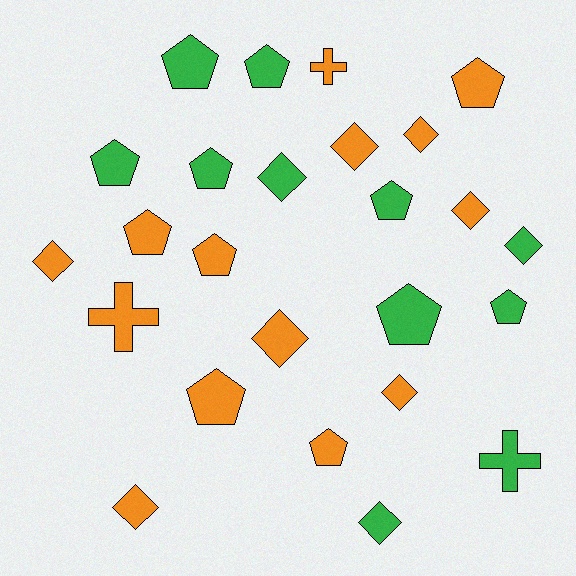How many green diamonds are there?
There are 3 green diamonds.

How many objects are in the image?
There are 25 objects.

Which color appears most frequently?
Orange, with 14 objects.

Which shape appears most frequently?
Pentagon, with 12 objects.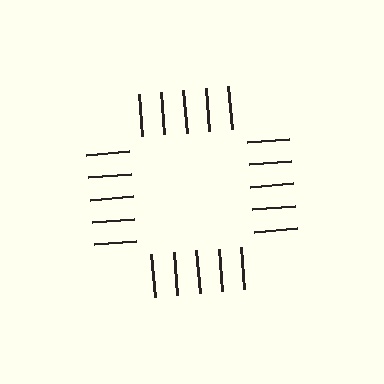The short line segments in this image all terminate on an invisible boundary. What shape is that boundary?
An illusory square — the line segments terminate on its edges but no continuous stroke is drawn.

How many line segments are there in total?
20 — 5 along each of the 4 edges.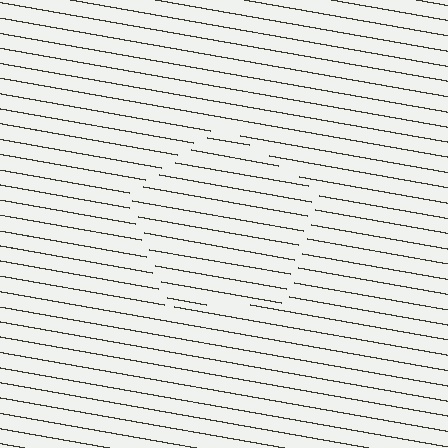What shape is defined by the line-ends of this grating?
An illusory pentagon. The interior of the shape contains the same grating, shifted by half a period — the contour is defined by the phase discontinuity where line-ends from the inner and outer gratings abut.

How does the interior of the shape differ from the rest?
The interior of the shape contains the same grating, shifted by half a period — the contour is defined by the phase discontinuity where line-ends from the inner and outer gratings abut.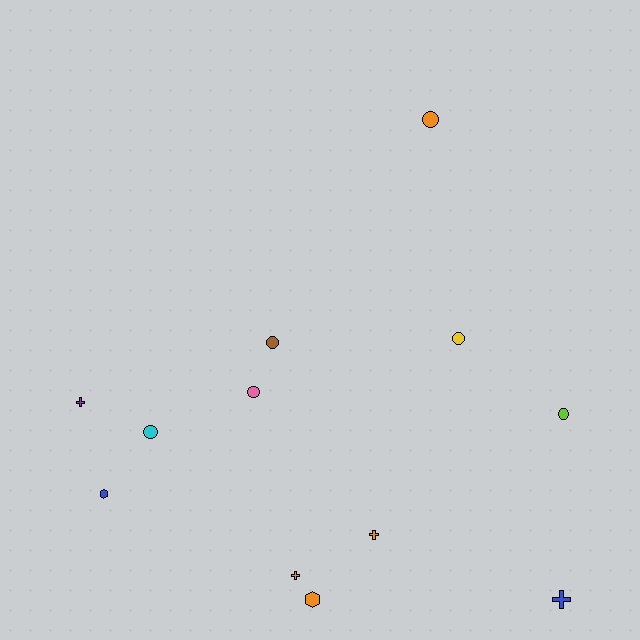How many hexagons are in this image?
There are 2 hexagons.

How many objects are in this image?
There are 12 objects.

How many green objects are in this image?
There are no green objects.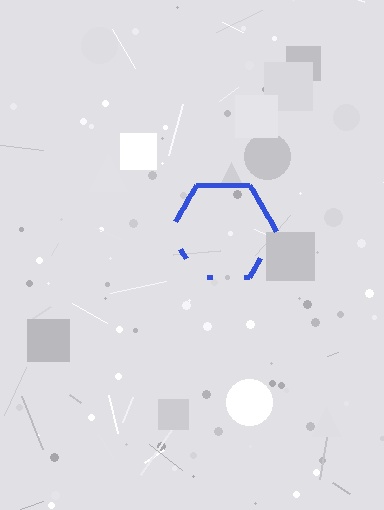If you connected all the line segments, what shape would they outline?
They would outline a hexagon.